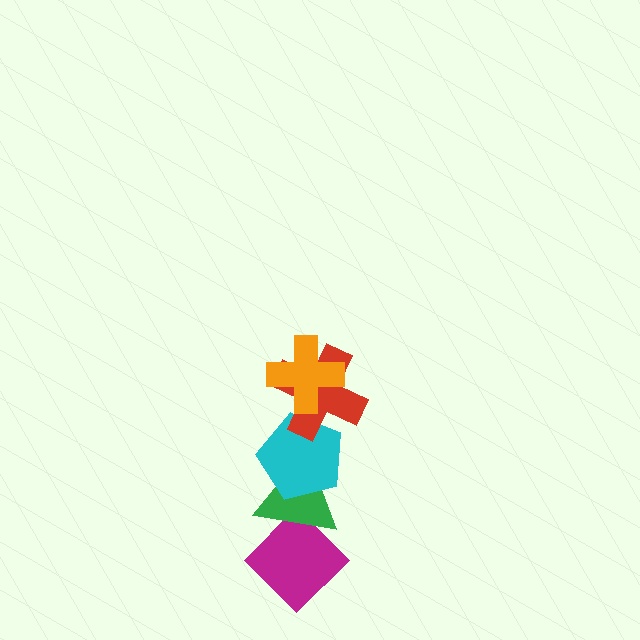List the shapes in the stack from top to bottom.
From top to bottom: the orange cross, the red cross, the cyan pentagon, the green triangle, the magenta diamond.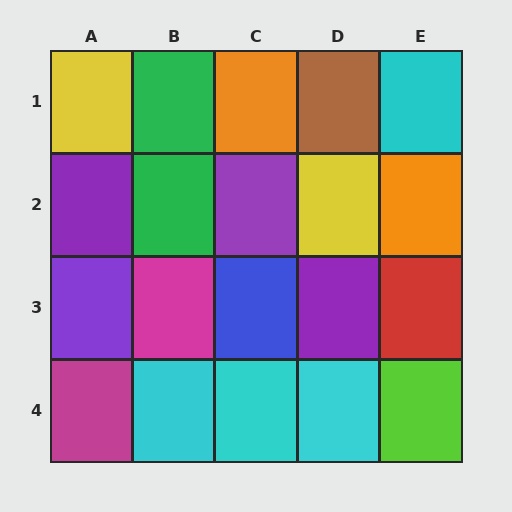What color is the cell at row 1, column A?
Yellow.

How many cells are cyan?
4 cells are cyan.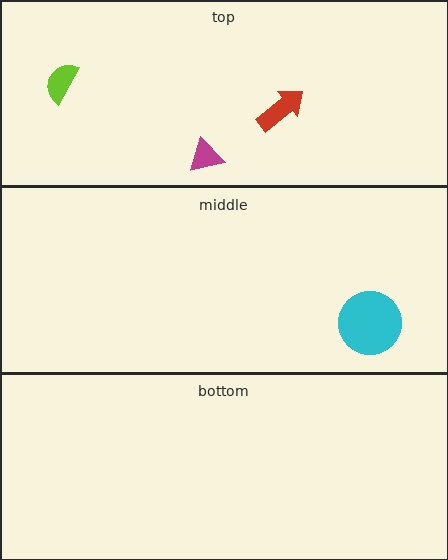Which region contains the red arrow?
The top region.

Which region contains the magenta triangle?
The top region.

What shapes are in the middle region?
The cyan circle.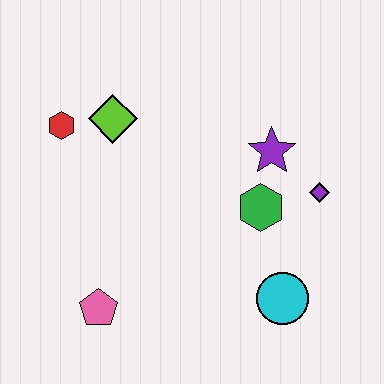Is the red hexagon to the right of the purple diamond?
No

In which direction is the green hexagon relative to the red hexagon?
The green hexagon is to the right of the red hexagon.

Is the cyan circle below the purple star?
Yes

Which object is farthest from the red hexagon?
The cyan circle is farthest from the red hexagon.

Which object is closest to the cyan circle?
The green hexagon is closest to the cyan circle.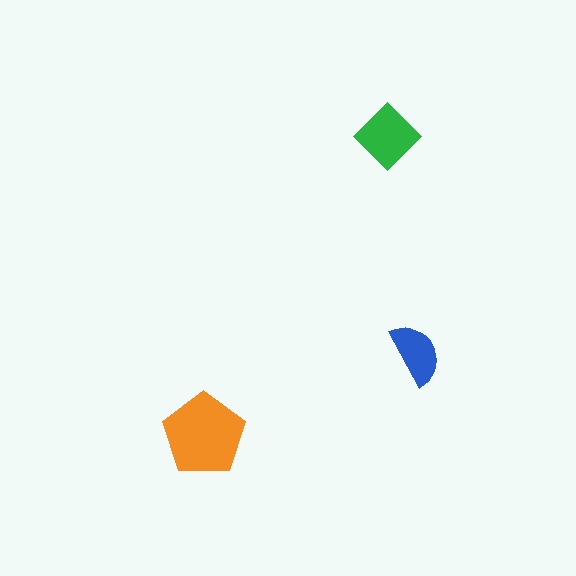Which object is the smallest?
The blue semicircle.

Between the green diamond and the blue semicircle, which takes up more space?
The green diamond.